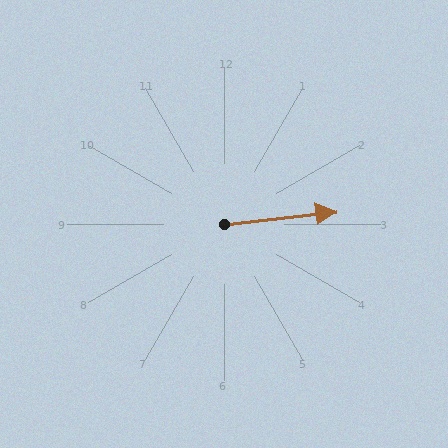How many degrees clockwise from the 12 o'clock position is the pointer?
Approximately 83 degrees.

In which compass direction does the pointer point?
East.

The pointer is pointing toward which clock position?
Roughly 3 o'clock.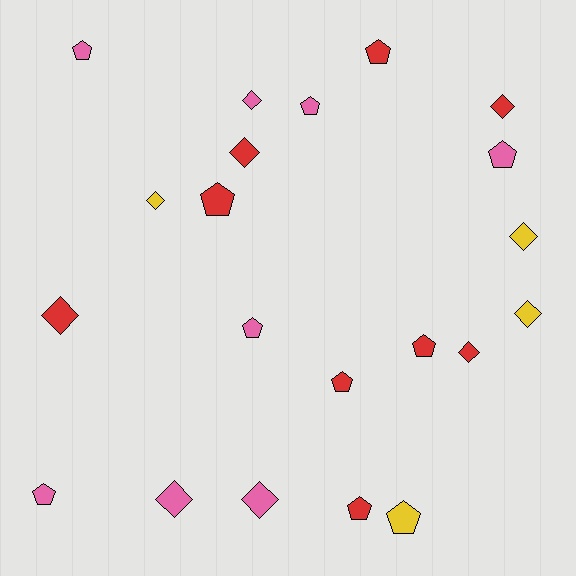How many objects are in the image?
There are 21 objects.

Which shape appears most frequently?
Pentagon, with 11 objects.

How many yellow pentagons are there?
There is 1 yellow pentagon.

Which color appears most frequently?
Red, with 9 objects.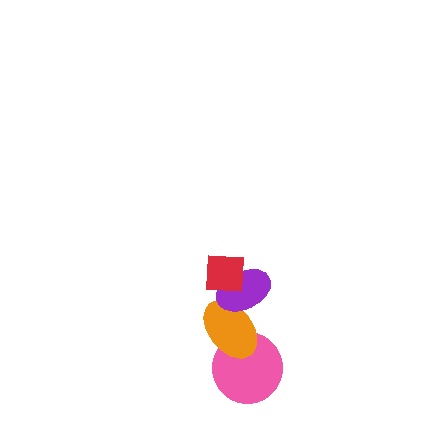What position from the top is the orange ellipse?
The orange ellipse is 3rd from the top.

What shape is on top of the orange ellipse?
The purple ellipse is on top of the orange ellipse.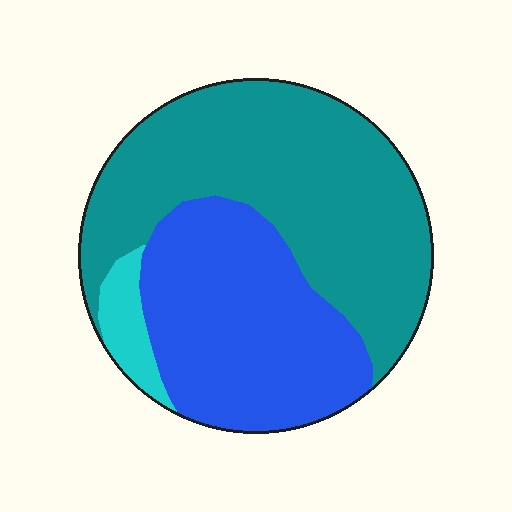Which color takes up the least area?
Cyan, at roughly 5%.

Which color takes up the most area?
Teal, at roughly 55%.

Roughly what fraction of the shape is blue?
Blue covers 39% of the shape.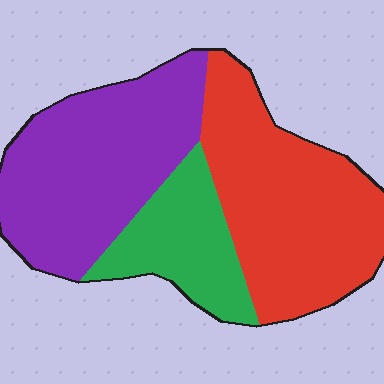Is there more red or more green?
Red.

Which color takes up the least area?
Green, at roughly 20%.